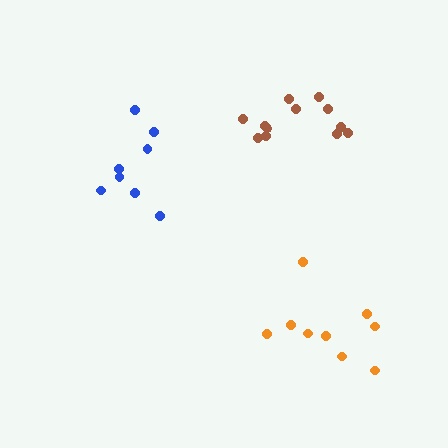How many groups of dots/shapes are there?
There are 3 groups.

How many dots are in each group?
Group 1: 8 dots, Group 2: 13 dots, Group 3: 9 dots (30 total).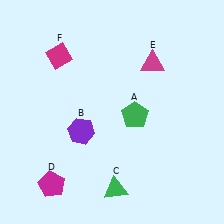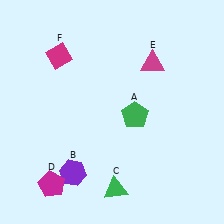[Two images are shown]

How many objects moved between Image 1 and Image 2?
1 object moved between the two images.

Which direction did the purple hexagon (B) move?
The purple hexagon (B) moved down.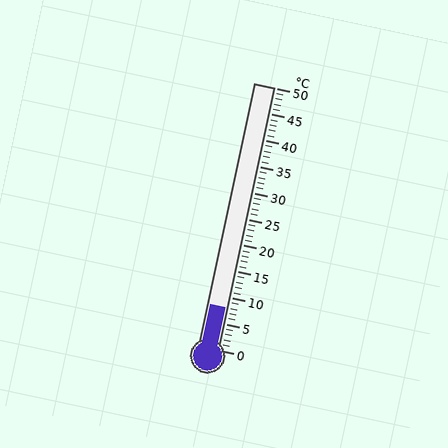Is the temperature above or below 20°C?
The temperature is below 20°C.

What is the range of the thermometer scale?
The thermometer scale ranges from 0°C to 50°C.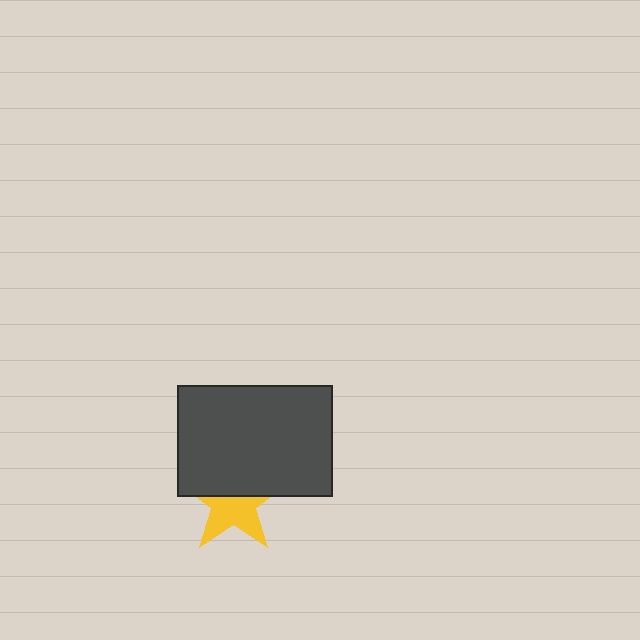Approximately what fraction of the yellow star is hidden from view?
Roughly 47% of the yellow star is hidden behind the dark gray rectangle.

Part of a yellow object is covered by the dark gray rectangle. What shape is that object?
It is a star.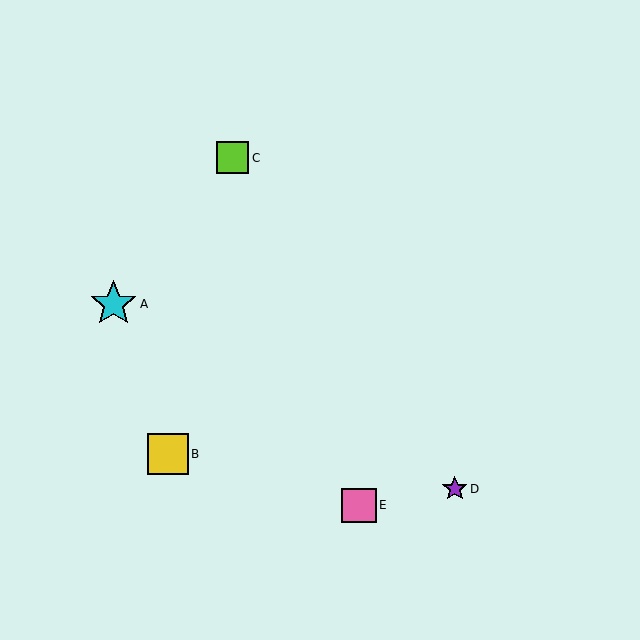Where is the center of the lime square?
The center of the lime square is at (233, 158).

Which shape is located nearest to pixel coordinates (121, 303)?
The cyan star (labeled A) at (114, 304) is nearest to that location.